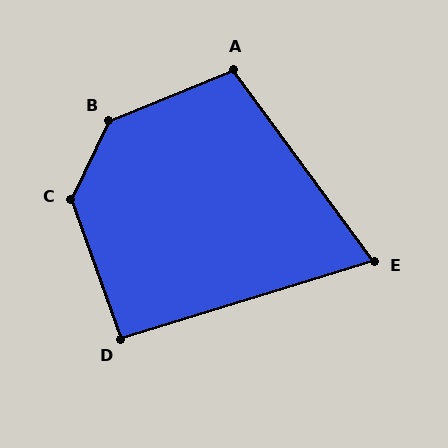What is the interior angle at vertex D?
Approximately 92 degrees (approximately right).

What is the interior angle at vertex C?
Approximately 135 degrees (obtuse).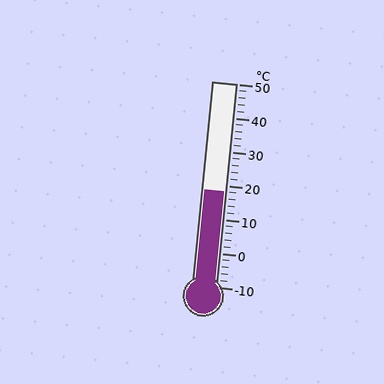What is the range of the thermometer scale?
The thermometer scale ranges from -10°C to 50°C.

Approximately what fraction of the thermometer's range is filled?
The thermometer is filled to approximately 45% of its range.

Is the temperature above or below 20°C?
The temperature is below 20°C.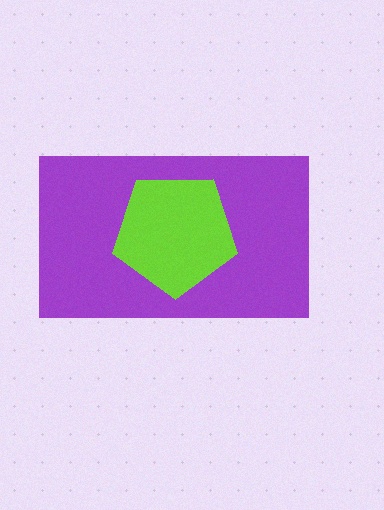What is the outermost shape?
The purple rectangle.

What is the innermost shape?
The lime pentagon.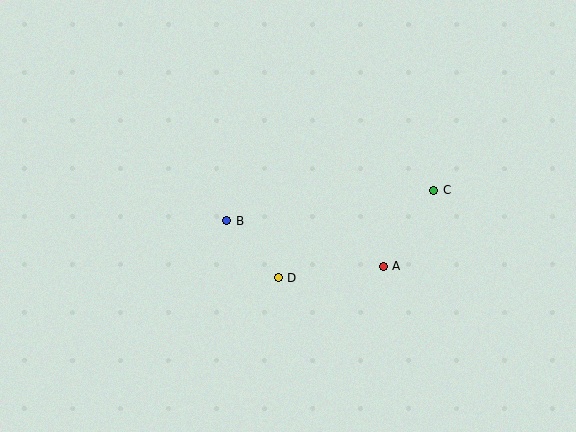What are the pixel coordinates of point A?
Point A is at (383, 266).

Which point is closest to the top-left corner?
Point B is closest to the top-left corner.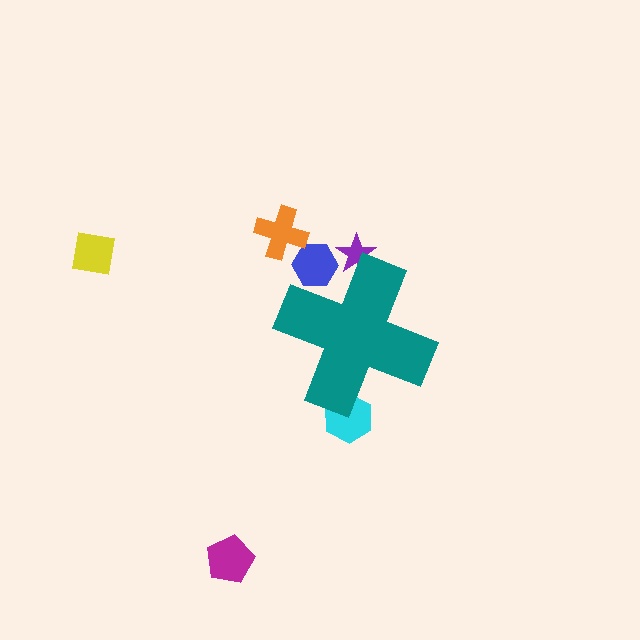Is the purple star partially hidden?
Yes, the purple star is partially hidden behind the teal cross.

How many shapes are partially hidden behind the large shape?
3 shapes are partially hidden.